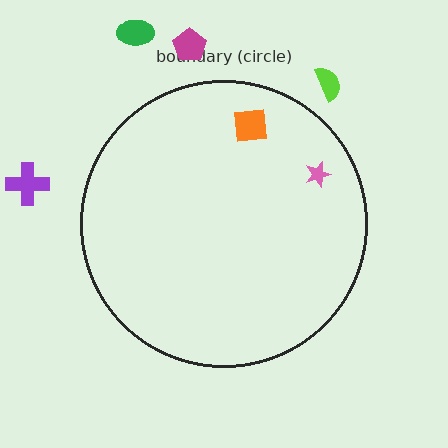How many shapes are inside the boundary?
2 inside, 4 outside.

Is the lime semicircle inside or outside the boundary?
Outside.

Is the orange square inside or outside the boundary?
Inside.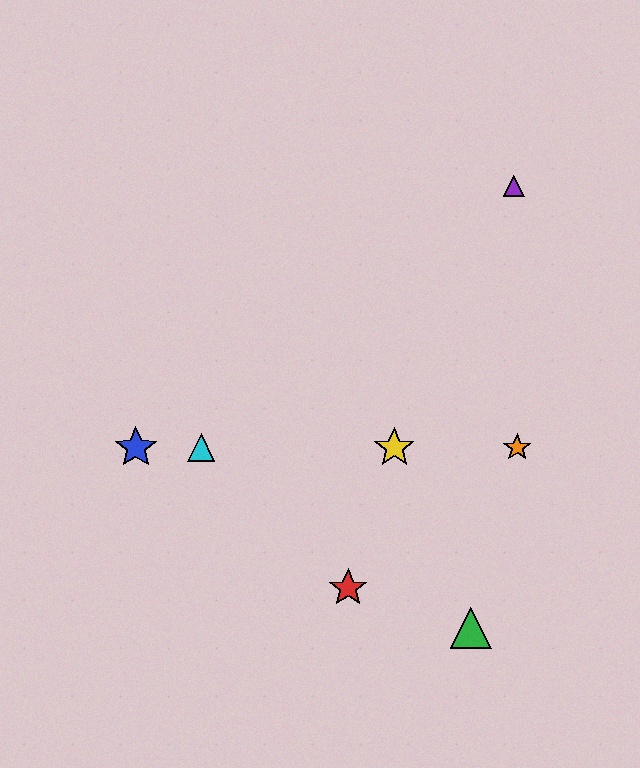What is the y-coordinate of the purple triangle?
The purple triangle is at y≈186.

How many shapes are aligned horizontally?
4 shapes (the blue star, the yellow star, the orange star, the cyan triangle) are aligned horizontally.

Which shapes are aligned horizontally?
The blue star, the yellow star, the orange star, the cyan triangle are aligned horizontally.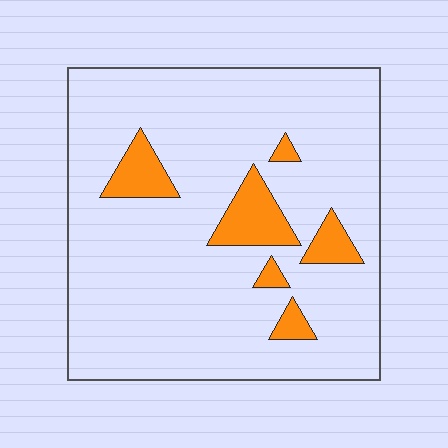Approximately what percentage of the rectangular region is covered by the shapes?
Approximately 10%.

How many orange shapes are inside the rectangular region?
6.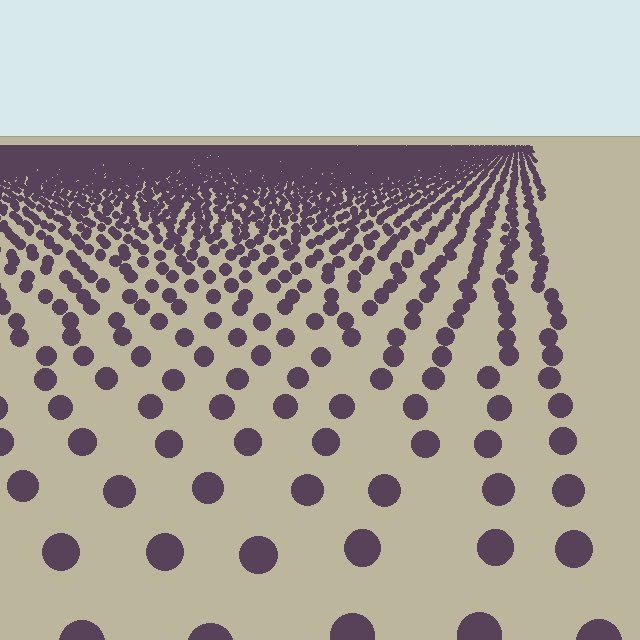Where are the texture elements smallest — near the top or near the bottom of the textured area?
Near the top.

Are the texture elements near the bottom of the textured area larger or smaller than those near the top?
Larger. Near the bottom, elements are closer to the viewer and appear at a bigger on-screen size.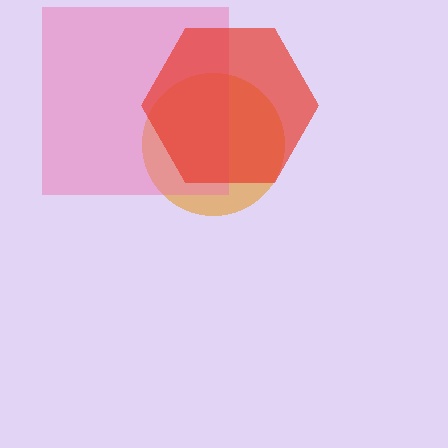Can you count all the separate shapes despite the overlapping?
Yes, there are 3 separate shapes.